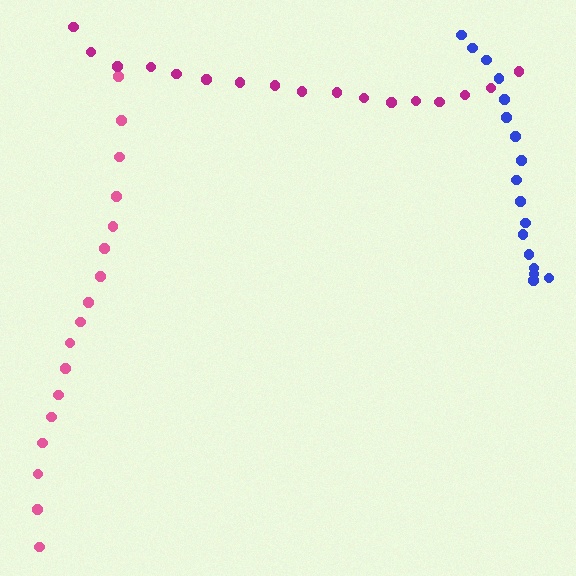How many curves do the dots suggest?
There are 3 distinct paths.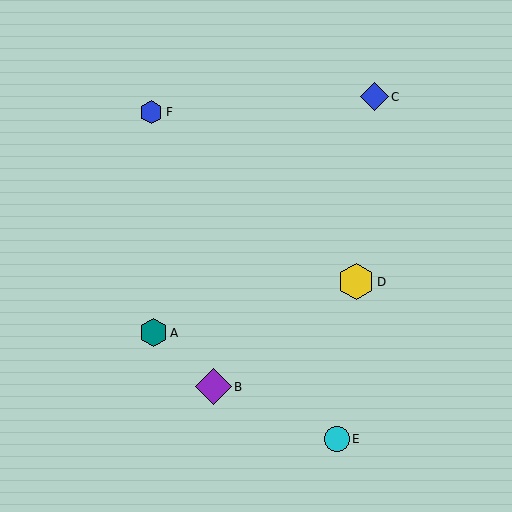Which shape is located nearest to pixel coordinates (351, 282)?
The yellow hexagon (labeled D) at (356, 282) is nearest to that location.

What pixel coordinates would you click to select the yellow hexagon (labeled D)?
Click at (356, 282) to select the yellow hexagon D.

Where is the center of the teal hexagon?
The center of the teal hexagon is at (153, 333).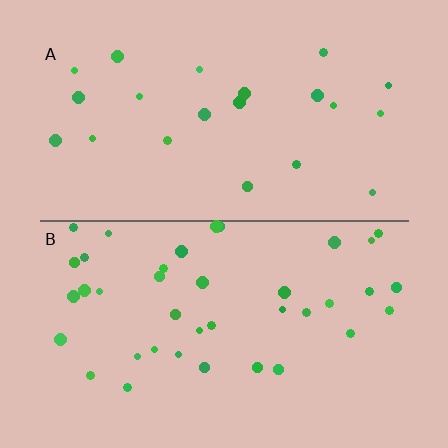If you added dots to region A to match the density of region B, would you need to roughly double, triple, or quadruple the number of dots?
Approximately double.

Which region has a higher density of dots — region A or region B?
B (the bottom).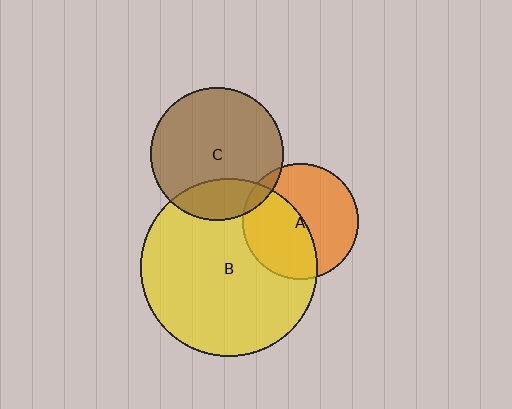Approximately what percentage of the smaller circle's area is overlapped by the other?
Approximately 5%.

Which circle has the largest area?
Circle B (yellow).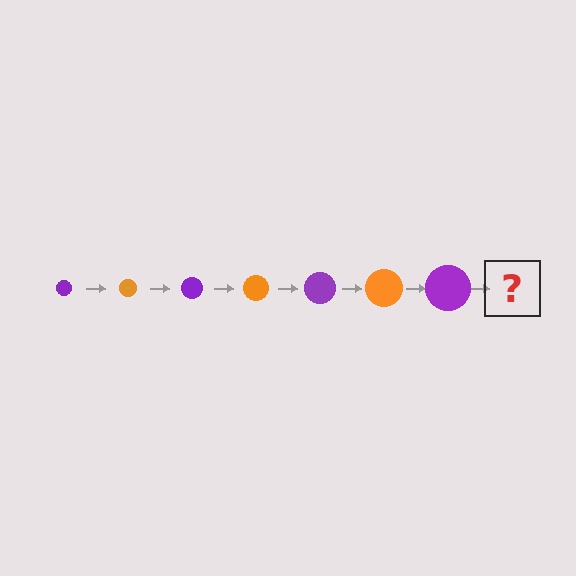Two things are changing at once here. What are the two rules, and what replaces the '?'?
The two rules are that the circle grows larger each step and the color cycles through purple and orange. The '?' should be an orange circle, larger than the previous one.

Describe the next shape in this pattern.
It should be an orange circle, larger than the previous one.